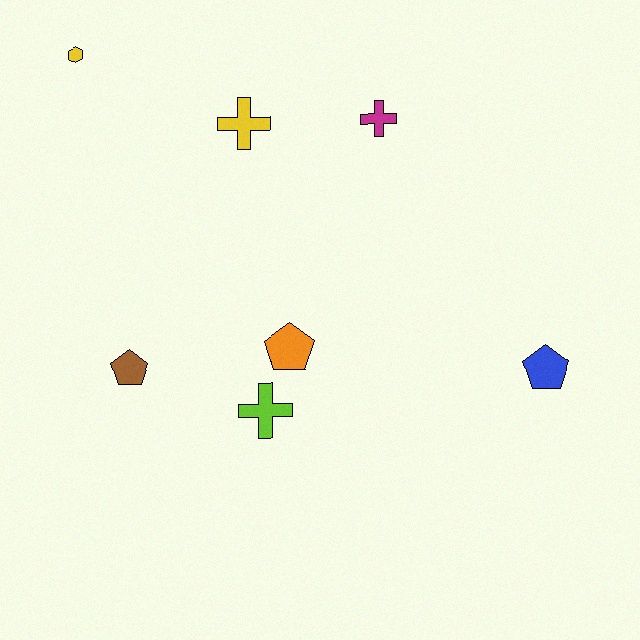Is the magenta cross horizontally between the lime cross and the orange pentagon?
No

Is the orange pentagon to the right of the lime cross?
Yes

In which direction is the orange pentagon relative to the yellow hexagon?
The orange pentagon is below the yellow hexagon.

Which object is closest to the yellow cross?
The magenta cross is closest to the yellow cross.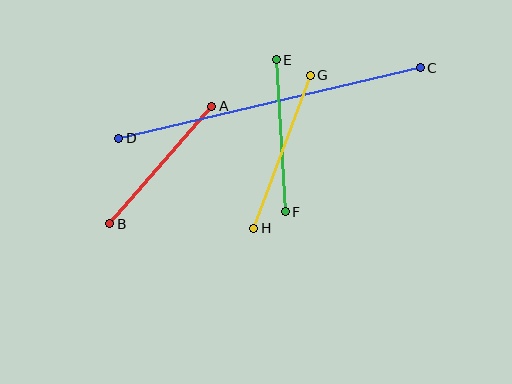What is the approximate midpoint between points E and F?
The midpoint is at approximately (281, 136) pixels.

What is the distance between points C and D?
The distance is approximately 310 pixels.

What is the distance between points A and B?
The distance is approximately 155 pixels.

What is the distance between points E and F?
The distance is approximately 153 pixels.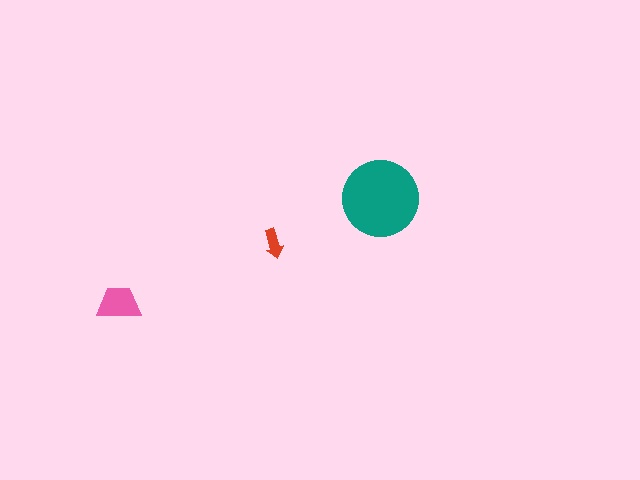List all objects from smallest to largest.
The red arrow, the pink trapezoid, the teal circle.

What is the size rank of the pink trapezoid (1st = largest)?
2nd.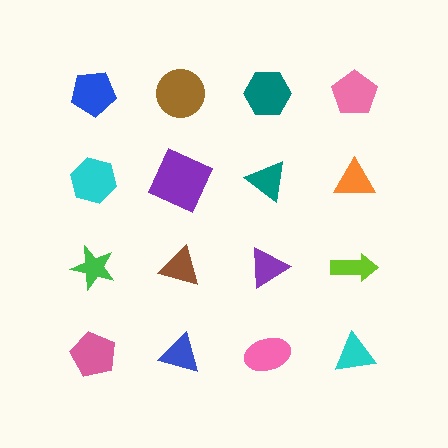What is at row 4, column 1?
A pink pentagon.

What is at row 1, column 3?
A teal hexagon.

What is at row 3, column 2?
A brown triangle.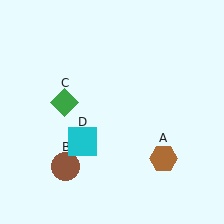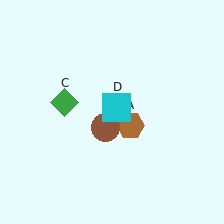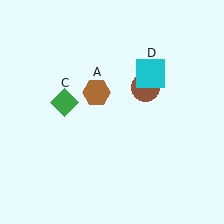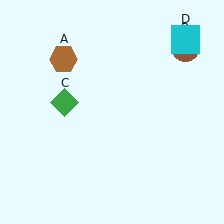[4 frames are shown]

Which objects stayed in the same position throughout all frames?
Green diamond (object C) remained stationary.